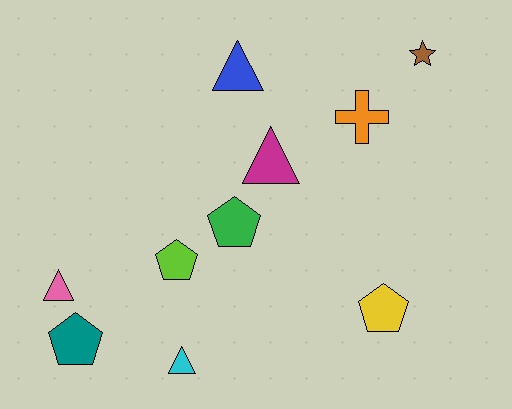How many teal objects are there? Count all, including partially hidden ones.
There is 1 teal object.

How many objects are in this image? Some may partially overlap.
There are 10 objects.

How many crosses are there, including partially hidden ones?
There is 1 cross.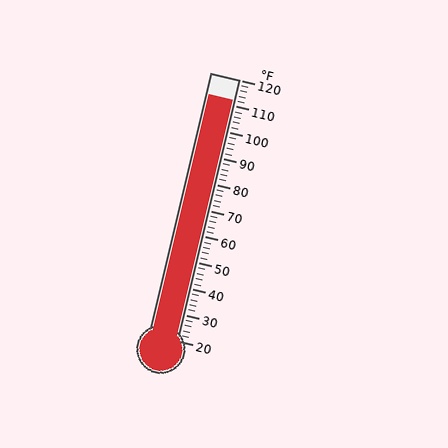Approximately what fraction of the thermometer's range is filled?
The thermometer is filled to approximately 90% of its range.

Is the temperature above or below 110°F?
The temperature is above 110°F.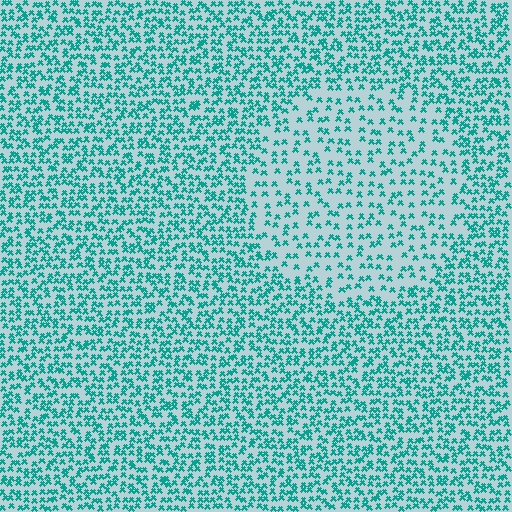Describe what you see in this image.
The image contains small teal elements arranged at two different densities. A circle-shaped region is visible where the elements are less densely packed than the surrounding area.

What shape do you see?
I see a circle.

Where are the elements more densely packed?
The elements are more densely packed outside the circle boundary.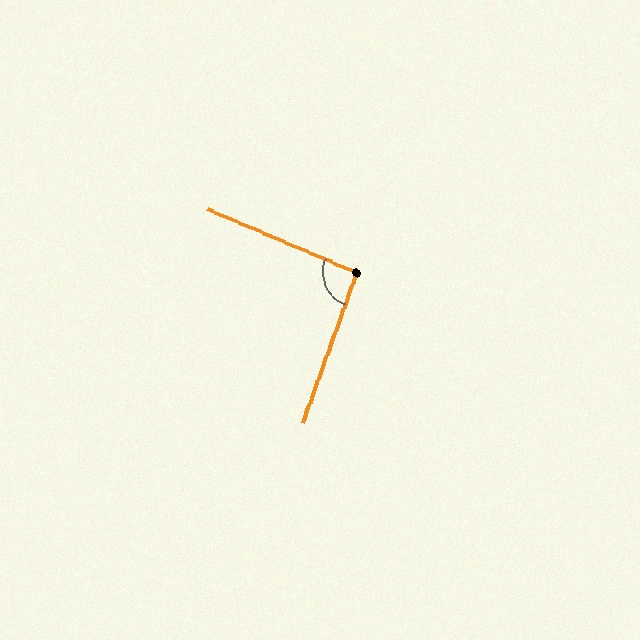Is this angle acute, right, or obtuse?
It is approximately a right angle.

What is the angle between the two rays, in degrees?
Approximately 93 degrees.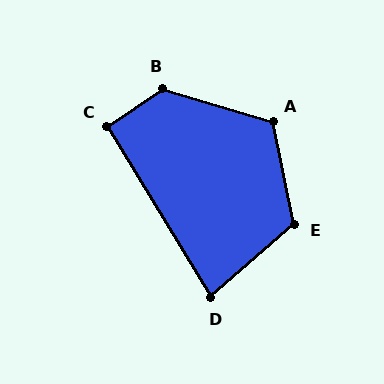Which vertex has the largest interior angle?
B, at approximately 129 degrees.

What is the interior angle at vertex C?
Approximately 93 degrees (approximately right).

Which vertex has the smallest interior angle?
D, at approximately 80 degrees.